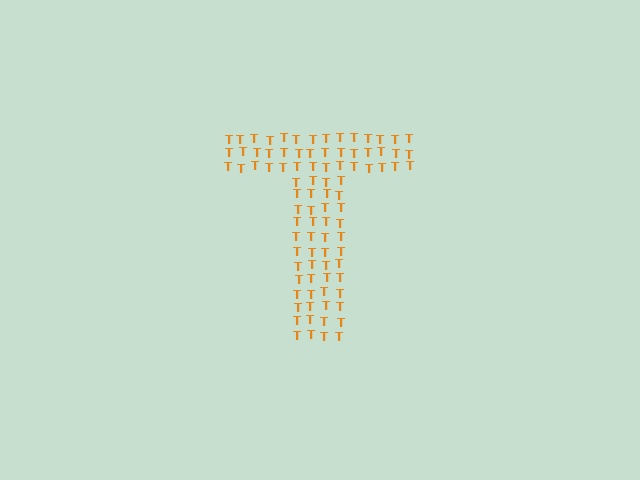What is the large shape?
The large shape is the letter T.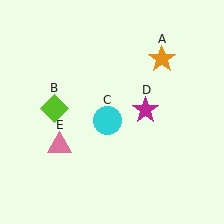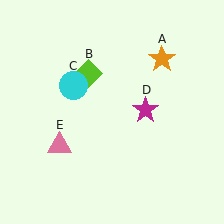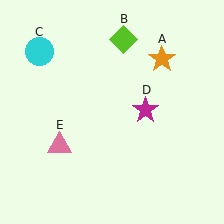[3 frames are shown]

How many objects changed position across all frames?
2 objects changed position: lime diamond (object B), cyan circle (object C).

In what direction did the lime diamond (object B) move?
The lime diamond (object B) moved up and to the right.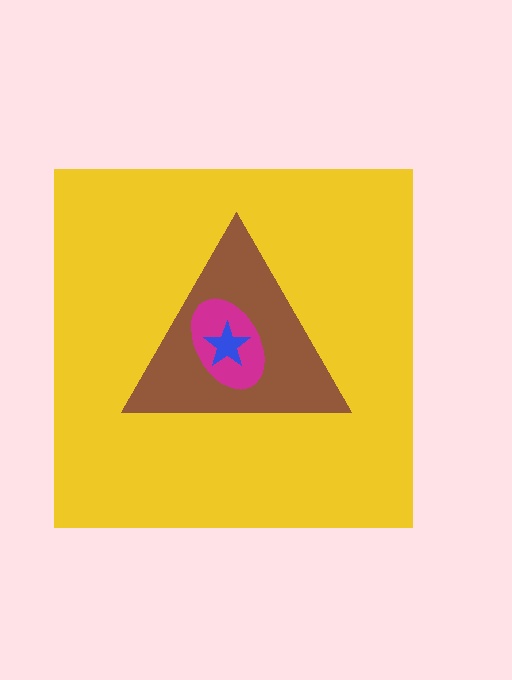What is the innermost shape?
The blue star.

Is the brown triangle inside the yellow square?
Yes.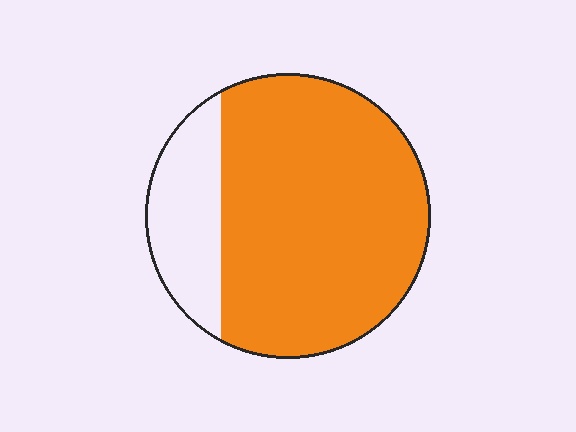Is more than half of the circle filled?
Yes.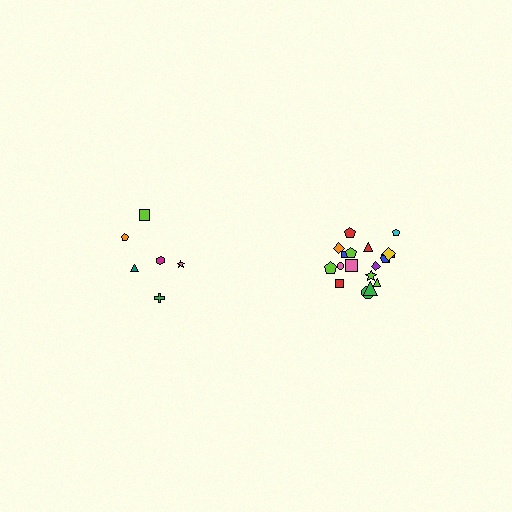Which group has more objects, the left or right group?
The right group.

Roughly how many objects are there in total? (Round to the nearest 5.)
Roughly 25 objects in total.